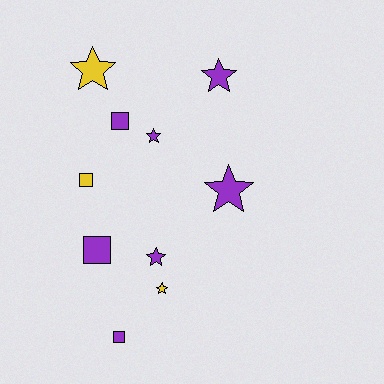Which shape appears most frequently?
Star, with 6 objects.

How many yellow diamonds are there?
There are no yellow diamonds.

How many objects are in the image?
There are 10 objects.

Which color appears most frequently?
Purple, with 7 objects.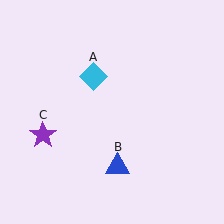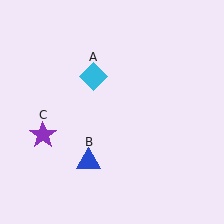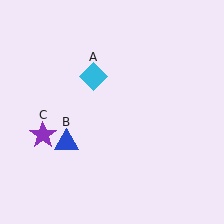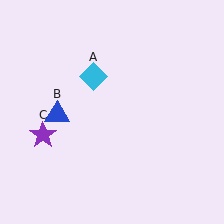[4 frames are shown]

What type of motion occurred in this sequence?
The blue triangle (object B) rotated clockwise around the center of the scene.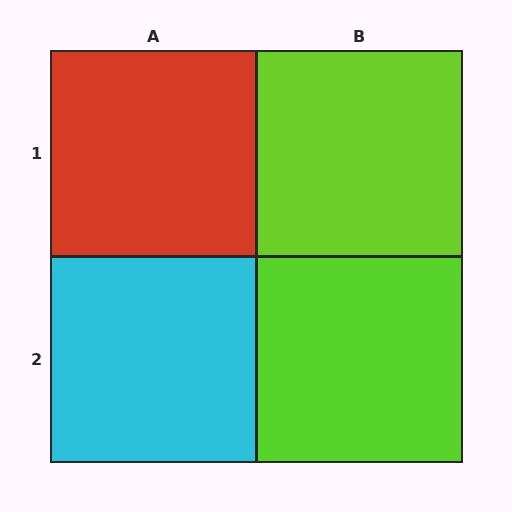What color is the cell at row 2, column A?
Cyan.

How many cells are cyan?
1 cell is cyan.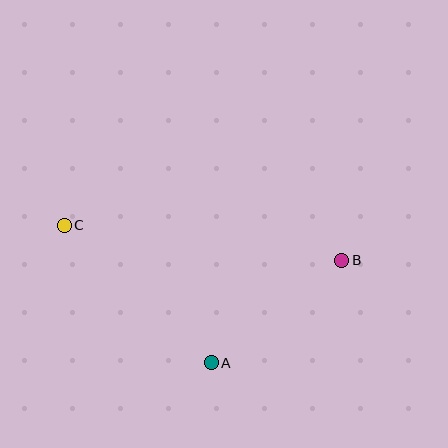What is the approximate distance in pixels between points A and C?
The distance between A and C is approximately 202 pixels.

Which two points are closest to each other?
Points A and B are closest to each other.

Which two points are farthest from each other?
Points B and C are farthest from each other.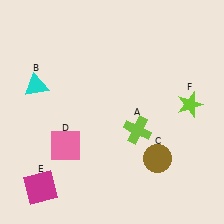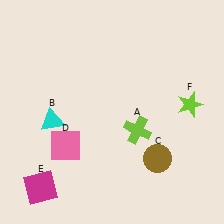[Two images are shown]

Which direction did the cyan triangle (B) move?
The cyan triangle (B) moved down.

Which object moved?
The cyan triangle (B) moved down.